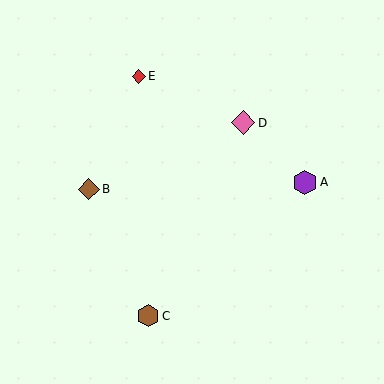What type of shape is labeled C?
Shape C is a brown hexagon.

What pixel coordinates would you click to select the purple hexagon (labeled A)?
Click at (305, 182) to select the purple hexagon A.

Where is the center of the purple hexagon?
The center of the purple hexagon is at (305, 182).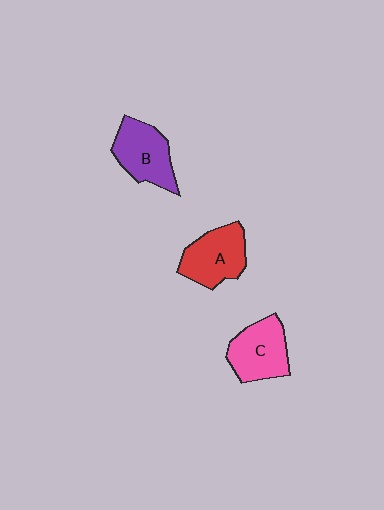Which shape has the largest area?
Shape A (red).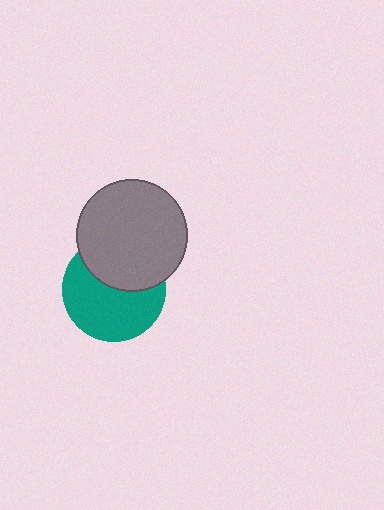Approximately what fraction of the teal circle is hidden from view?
Roughly 39% of the teal circle is hidden behind the gray circle.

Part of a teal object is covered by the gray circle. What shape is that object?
It is a circle.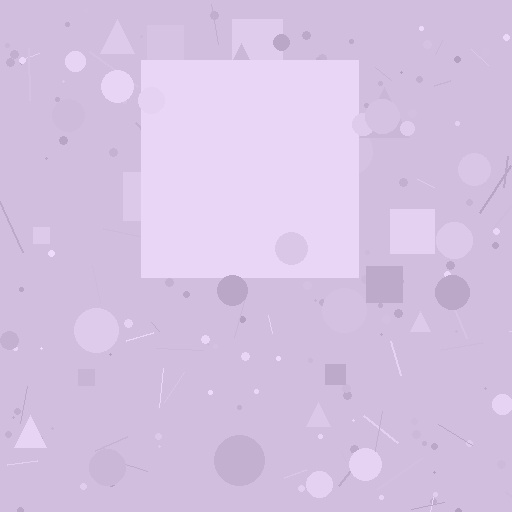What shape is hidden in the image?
A square is hidden in the image.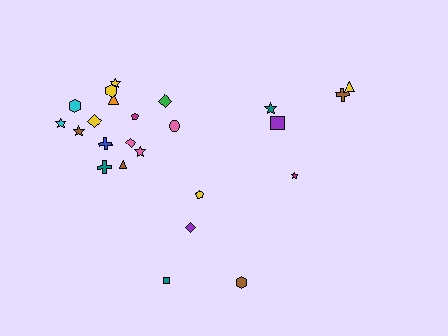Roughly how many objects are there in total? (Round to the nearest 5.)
Roughly 25 objects in total.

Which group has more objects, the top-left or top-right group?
The top-left group.